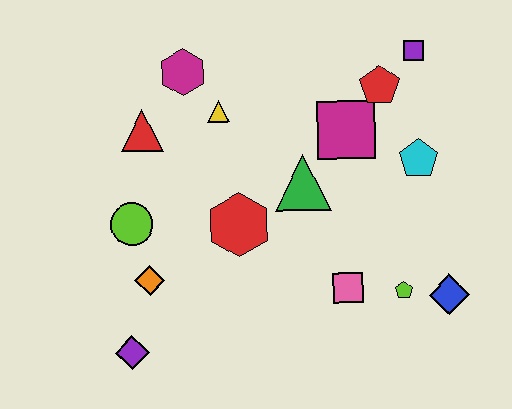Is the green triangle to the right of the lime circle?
Yes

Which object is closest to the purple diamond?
The orange diamond is closest to the purple diamond.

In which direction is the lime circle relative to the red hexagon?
The lime circle is to the left of the red hexagon.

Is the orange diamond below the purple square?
Yes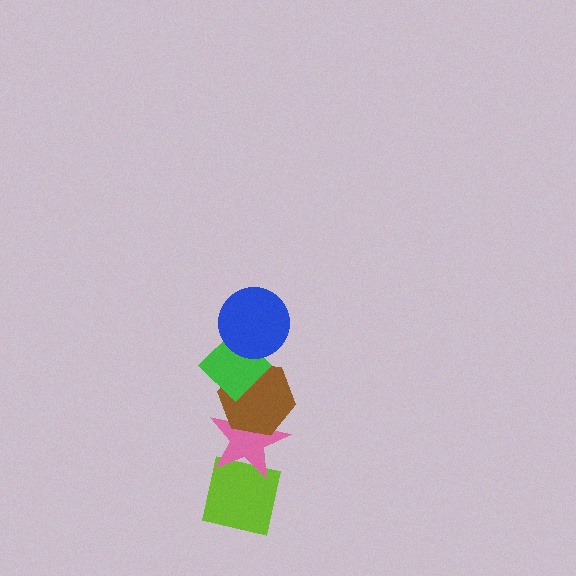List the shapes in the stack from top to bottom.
From top to bottom: the blue circle, the green diamond, the brown hexagon, the pink star, the lime square.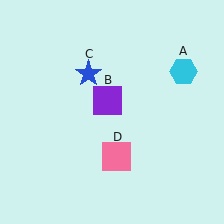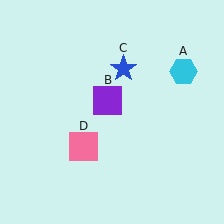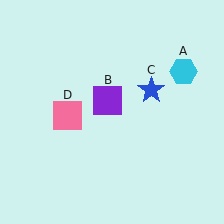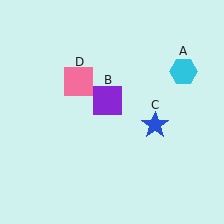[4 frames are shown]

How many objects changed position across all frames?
2 objects changed position: blue star (object C), pink square (object D).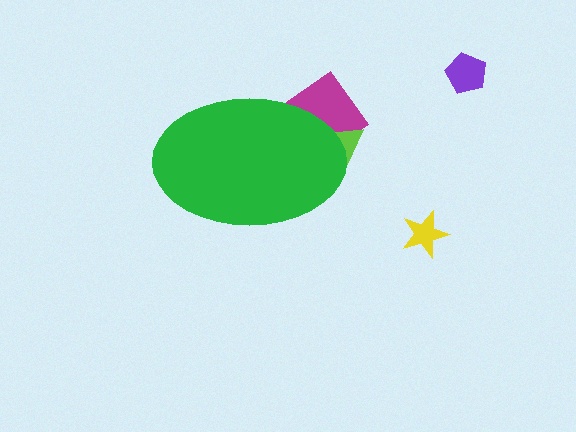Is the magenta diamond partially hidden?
Yes, the magenta diamond is partially hidden behind the green ellipse.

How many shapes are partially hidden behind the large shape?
2 shapes are partially hidden.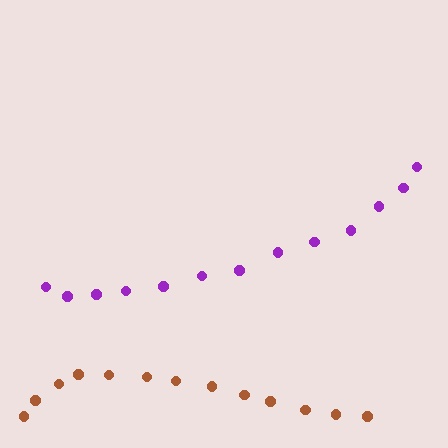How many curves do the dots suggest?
There are 2 distinct paths.